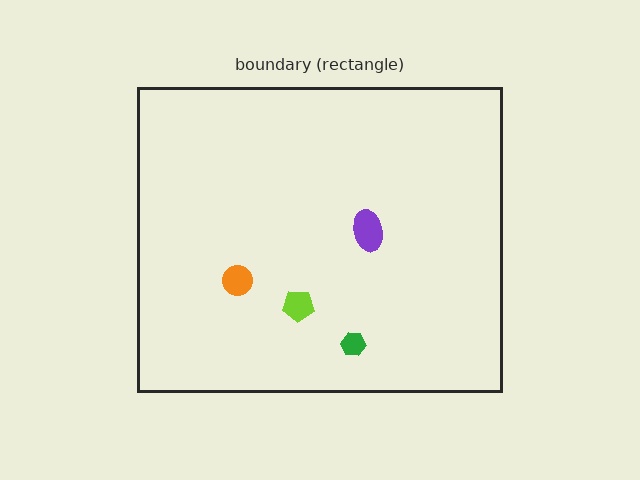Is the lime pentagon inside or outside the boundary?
Inside.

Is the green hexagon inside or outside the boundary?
Inside.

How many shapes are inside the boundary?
4 inside, 0 outside.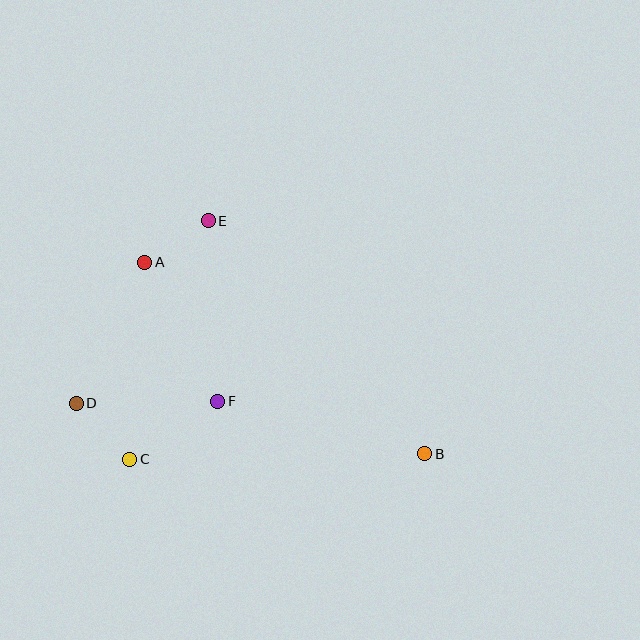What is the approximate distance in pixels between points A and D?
The distance between A and D is approximately 157 pixels.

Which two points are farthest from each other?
Points B and D are farthest from each other.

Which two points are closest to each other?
Points A and E are closest to each other.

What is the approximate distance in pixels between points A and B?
The distance between A and B is approximately 339 pixels.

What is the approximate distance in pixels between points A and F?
The distance between A and F is approximately 157 pixels.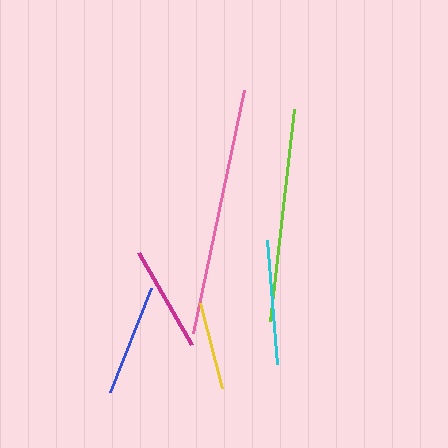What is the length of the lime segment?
The lime segment is approximately 214 pixels long.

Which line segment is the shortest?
The yellow line is the shortest at approximately 88 pixels.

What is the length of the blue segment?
The blue segment is approximately 112 pixels long.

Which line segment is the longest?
The pink line is the longest at approximately 248 pixels.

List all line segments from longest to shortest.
From longest to shortest: pink, lime, cyan, blue, magenta, yellow.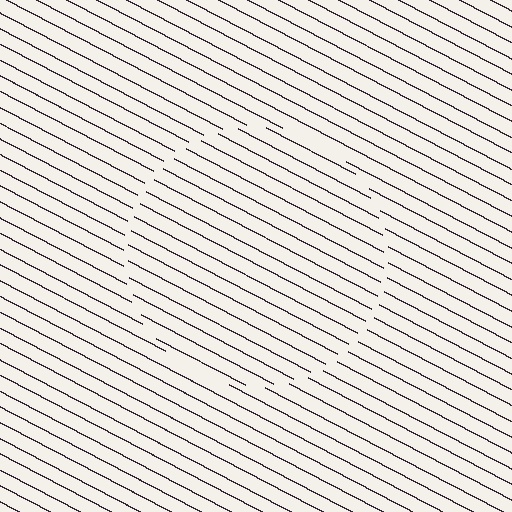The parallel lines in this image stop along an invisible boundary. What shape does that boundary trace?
An illusory circle. The interior of the shape contains the same grating, shifted by half a period — the contour is defined by the phase discontinuity where line-ends from the inner and outer gratings abut.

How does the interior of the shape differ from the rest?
The interior of the shape contains the same grating, shifted by half a period — the contour is defined by the phase discontinuity where line-ends from the inner and outer gratings abut.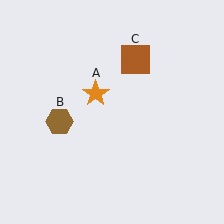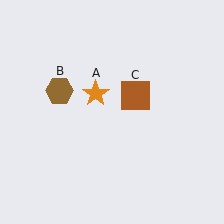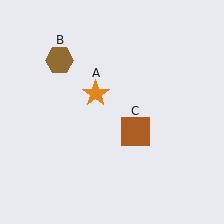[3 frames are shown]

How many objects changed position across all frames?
2 objects changed position: brown hexagon (object B), brown square (object C).